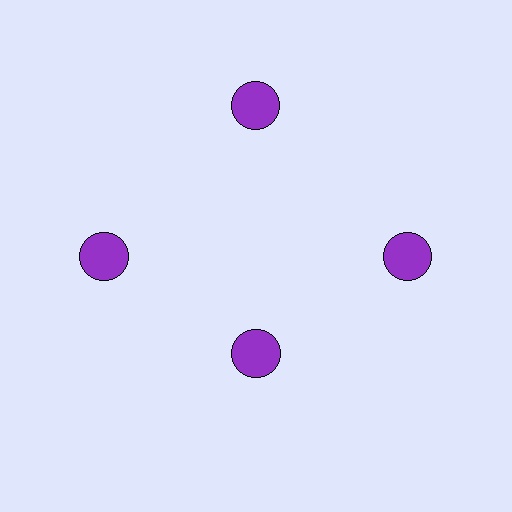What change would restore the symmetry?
The symmetry would be restored by moving it outward, back onto the ring so that all 4 circles sit at equal angles and equal distance from the center.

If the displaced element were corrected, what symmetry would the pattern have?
It would have 4-fold rotational symmetry — the pattern would map onto itself every 90 degrees.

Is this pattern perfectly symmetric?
No. The 4 purple circles are arranged in a ring, but one element near the 6 o'clock position is pulled inward toward the center, breaking the 4-fold rotational symmetry.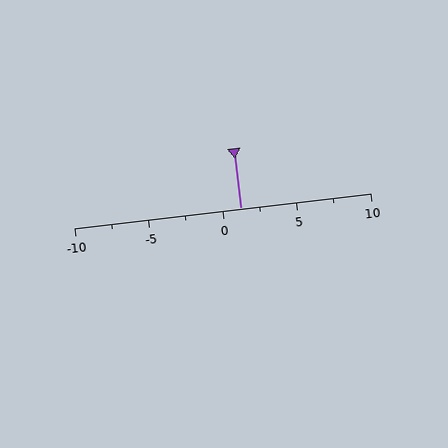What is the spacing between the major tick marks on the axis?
The major ticks are spaced 5 apart.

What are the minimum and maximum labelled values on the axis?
The axis runs from -10 to 10.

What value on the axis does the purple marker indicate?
The marker indicates approximately 1.2.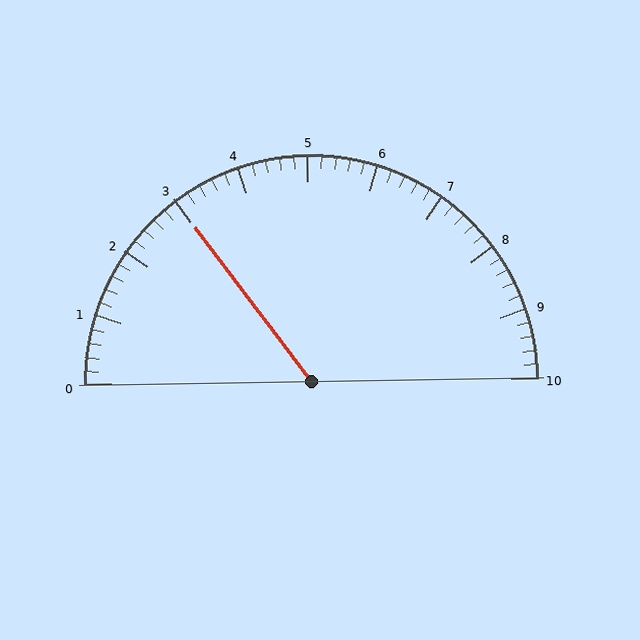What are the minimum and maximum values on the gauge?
The gauge ranges from 0 to 10.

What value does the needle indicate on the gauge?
The needle indicates approximately 3.0.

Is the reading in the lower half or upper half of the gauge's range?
The reading is in the lower half of the range (0 to 10).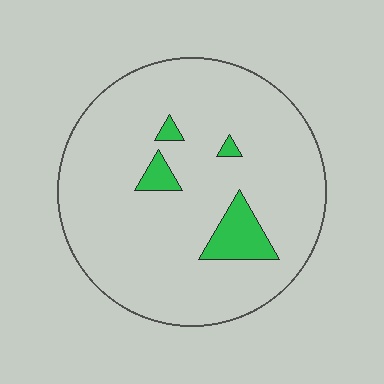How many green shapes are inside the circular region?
4.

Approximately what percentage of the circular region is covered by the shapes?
Approximately 10%.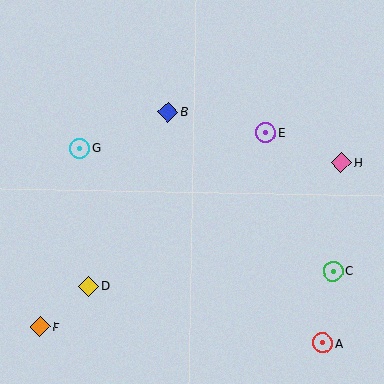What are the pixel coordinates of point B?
Point B is at (168, 112).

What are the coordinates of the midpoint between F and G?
The midpoint between F and G is at (60, 238).